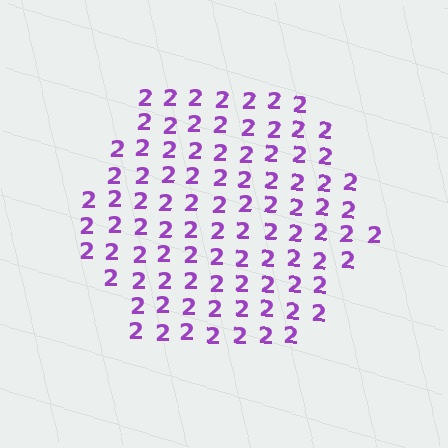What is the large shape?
The large shape is a hexagon.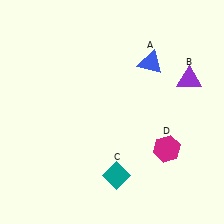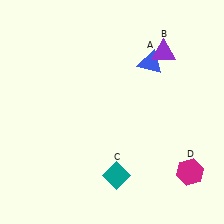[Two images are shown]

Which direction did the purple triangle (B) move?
The purple triangle (B) moved up.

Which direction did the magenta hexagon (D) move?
The magenta hexagon (D) moved down.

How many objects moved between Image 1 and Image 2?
2 objects moved between the two images.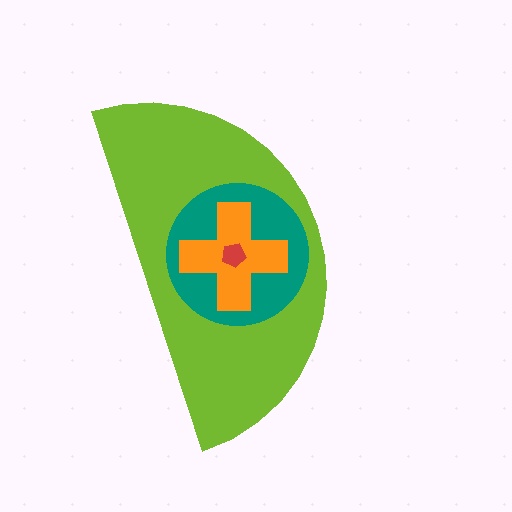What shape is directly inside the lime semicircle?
The teal circle.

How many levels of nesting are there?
4.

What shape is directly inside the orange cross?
The red pentagon.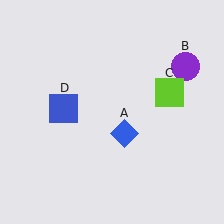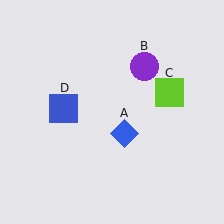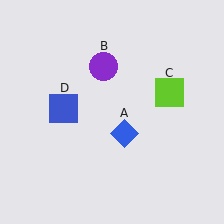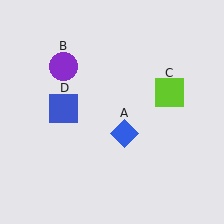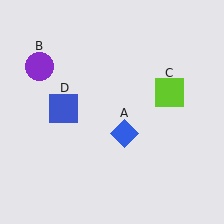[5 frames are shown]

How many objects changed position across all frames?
1 object changed position: purple circle (object B).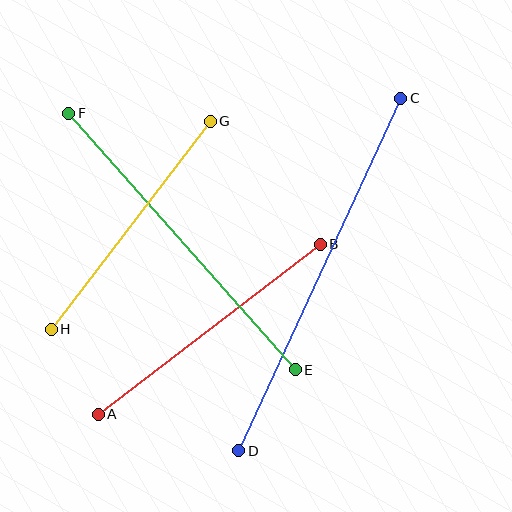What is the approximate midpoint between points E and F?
The midpoint is at approximately (182, 241) pixels.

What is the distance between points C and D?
The distance is approximately 388 pixels.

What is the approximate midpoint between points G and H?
The midpoint is at approximately (131, 225) pixels.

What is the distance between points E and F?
The distance is approximately 342 pixels.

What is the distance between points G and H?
The distance is approximately 262 pixels.